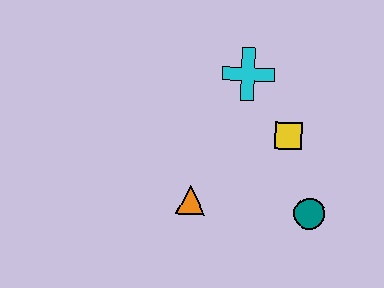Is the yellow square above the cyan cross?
No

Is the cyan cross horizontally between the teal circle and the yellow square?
No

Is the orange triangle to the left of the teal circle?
Yes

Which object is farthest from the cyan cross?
The teal circle is farthest from the cyan cross.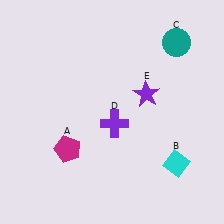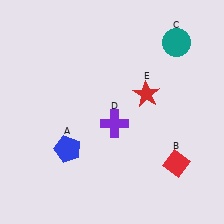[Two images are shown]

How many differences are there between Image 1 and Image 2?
There are 3 differences between the two images.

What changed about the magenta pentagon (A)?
In Image 1, A is magenta. In Image 2, it changed to blue.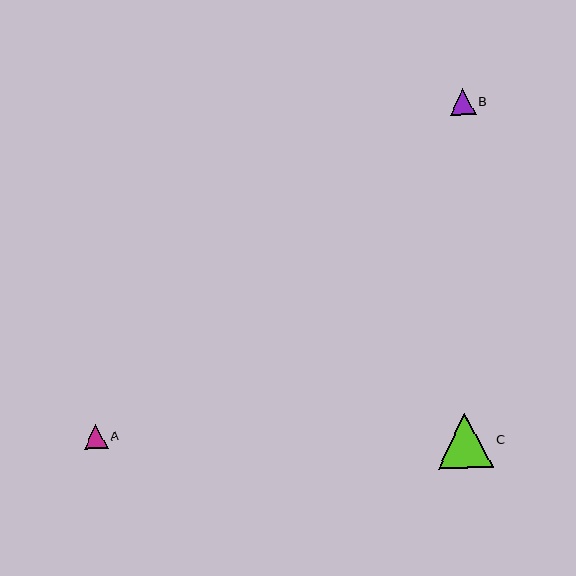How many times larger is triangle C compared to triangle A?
Triangle C is approximately 2.3 times the size of triangle A.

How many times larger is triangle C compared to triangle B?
Triangle C is approximately 2.1 times the size of triangle B.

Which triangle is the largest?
Triangle C is the largest with a size of approximately 55 pixels.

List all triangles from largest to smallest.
From largest to smallest: C, B, A.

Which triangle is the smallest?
Triangle A is the smallest with a size of approximately 24 pixels.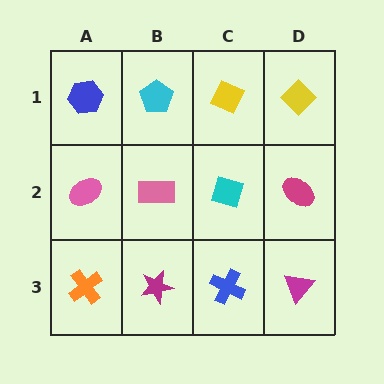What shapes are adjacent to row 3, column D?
A magenta ellipse (row 2, column D), a blue cross (row 3, column C).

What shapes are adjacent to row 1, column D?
A magenta ellipse (row 2, column D), a yellow diamond (row 1, column C).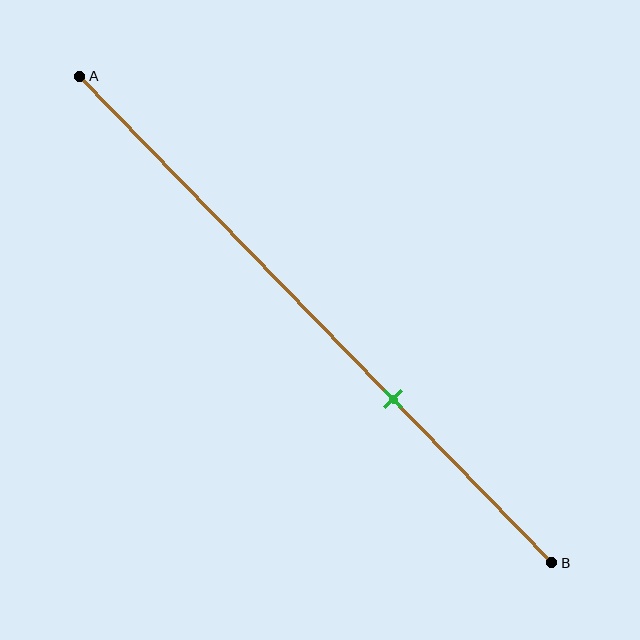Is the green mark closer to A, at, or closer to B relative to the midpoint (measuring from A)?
The green mark is closer to point B than the midpoint of segment AB.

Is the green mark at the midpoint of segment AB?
No, the mark is at about 65% from A, not at the 50% midpoint.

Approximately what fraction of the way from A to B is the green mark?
The green mark is approximately 65% of the way from A to B.